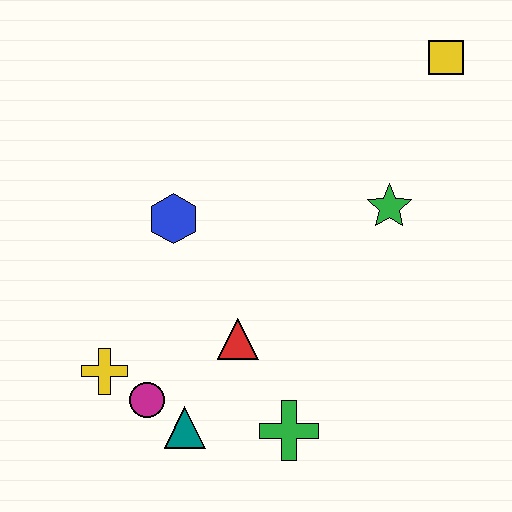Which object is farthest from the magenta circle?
The yellow square is farthest from the magenta circle.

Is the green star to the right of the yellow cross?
Yes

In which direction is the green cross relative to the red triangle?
The green cross is below the red triangle.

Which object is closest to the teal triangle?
The magenta circle is closest to the teal triangle.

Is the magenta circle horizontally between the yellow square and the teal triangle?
No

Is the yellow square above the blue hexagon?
Yes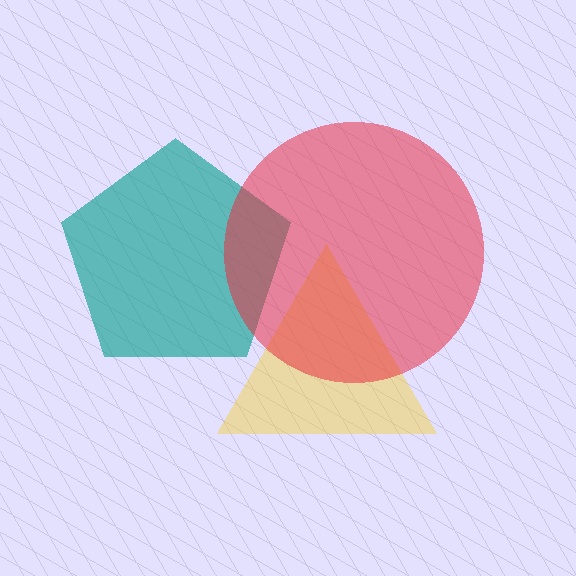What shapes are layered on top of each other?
The layered shapes are: a yellow triangle, a teal pentagon, a red circle.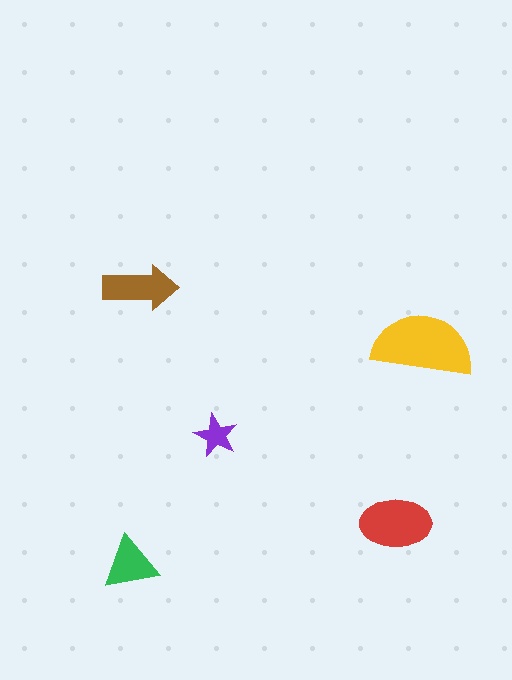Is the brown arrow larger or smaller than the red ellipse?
Smaller.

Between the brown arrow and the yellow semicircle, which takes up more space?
The yellow semicircle.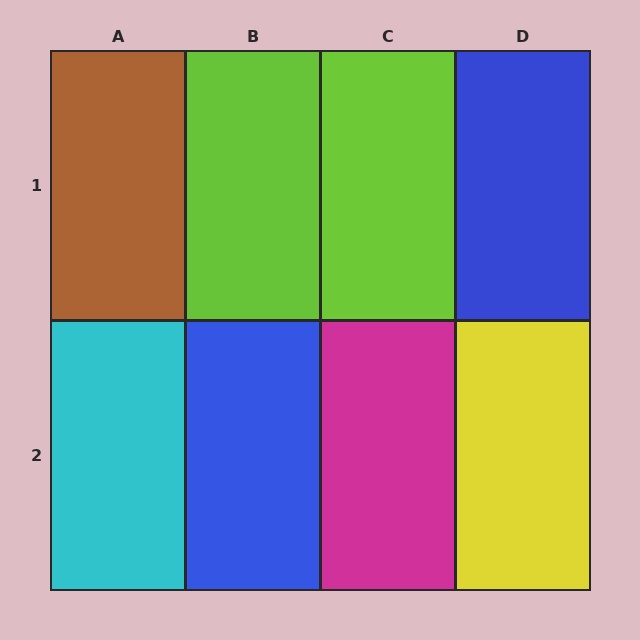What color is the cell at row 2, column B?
Blue.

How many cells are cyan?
1 cell is cyan.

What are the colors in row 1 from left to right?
Brown, lime, lime, blue.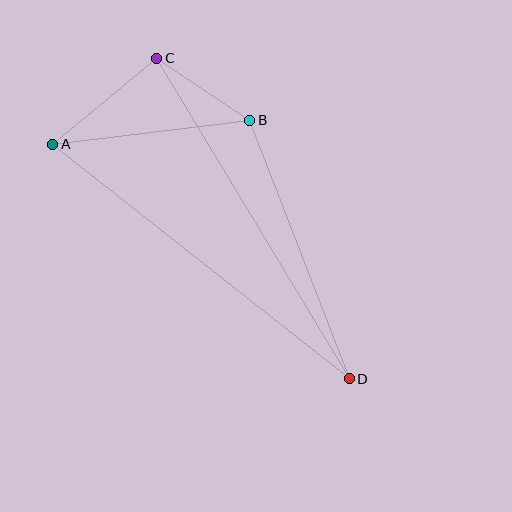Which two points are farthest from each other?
Points A and D are farthest from each other.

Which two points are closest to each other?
Points B and C are closest to each other.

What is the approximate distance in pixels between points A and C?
The distance between A and C is approximately 135 pixels.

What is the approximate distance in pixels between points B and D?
The distance between B and D is approximately 277 pixels.